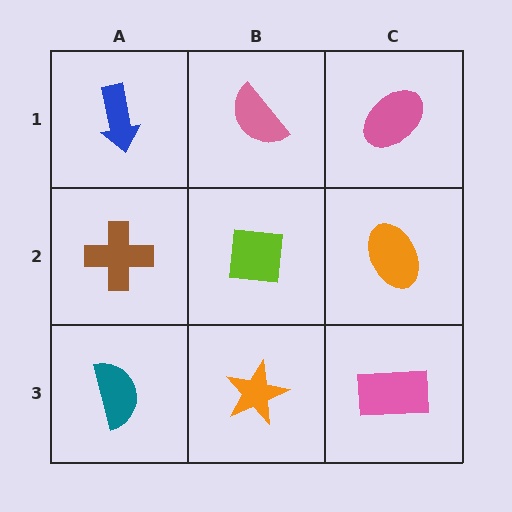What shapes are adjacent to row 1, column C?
An orange ellipse (row 2, column C), a pink semicircle (row 1, column B).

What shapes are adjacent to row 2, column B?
A pink semicircle (row 1, column B), an orange star (row 3, column B), a brown cross (row 2, column A), an orange ellipse (row 2, column C).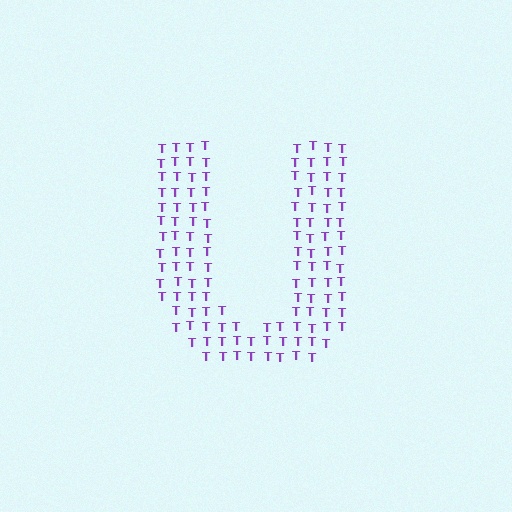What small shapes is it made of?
It is made of small letter T's.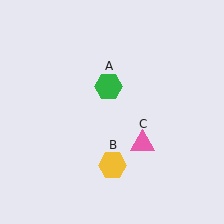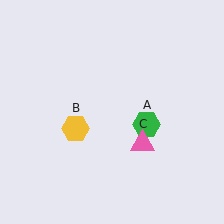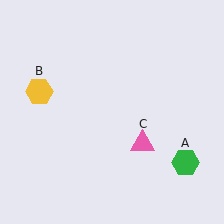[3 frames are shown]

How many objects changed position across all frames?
2 objects changed position: green hexagon (object A), yellow hexagon (object B).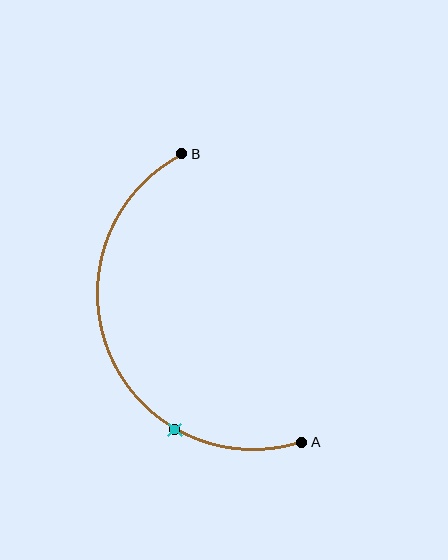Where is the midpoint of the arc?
The arc midpoint is the point on the curve farthest from the straight line joining A and B. It sits to the left of that line.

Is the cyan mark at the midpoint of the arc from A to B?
No. The cyan mark lies on the arc but is closer to endpoint A. The arc midpoint would be at the point on the curve equidistant along the arc from both A and B.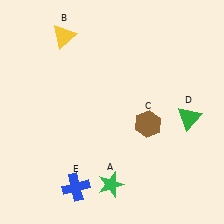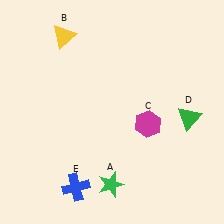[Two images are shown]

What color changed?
The hexagon (C) changed from brown in Image 1 to magenta in Image 2.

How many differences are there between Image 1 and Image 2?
There is 1 difference between the two images.